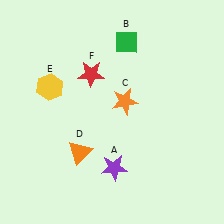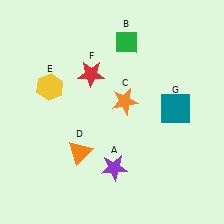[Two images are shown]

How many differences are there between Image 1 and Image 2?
There is 1 difference between the two images.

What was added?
A teal square (G) was added in Image 2.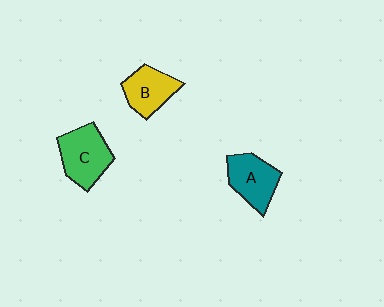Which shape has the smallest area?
Shape B (yellow).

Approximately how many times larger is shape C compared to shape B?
Approximately 1.3 times.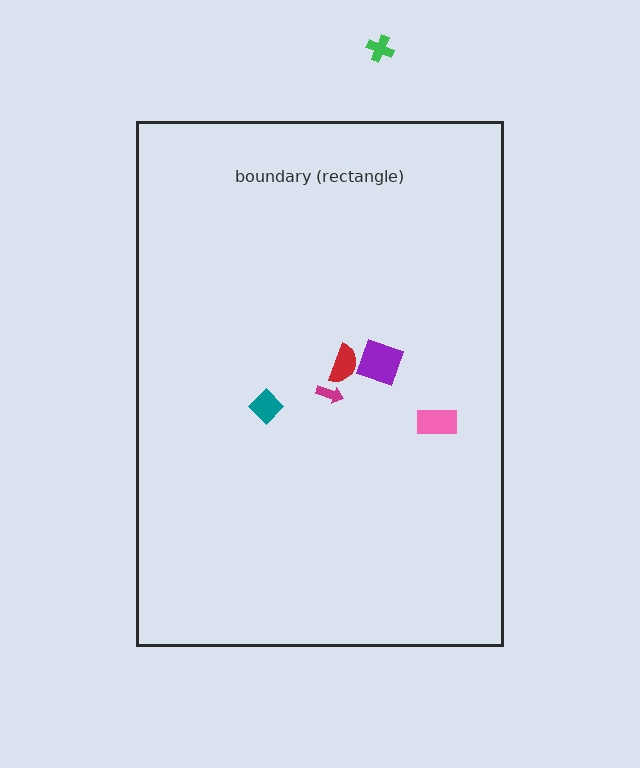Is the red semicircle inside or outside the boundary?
Inside.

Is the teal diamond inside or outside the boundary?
Inside.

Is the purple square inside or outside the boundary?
Inside.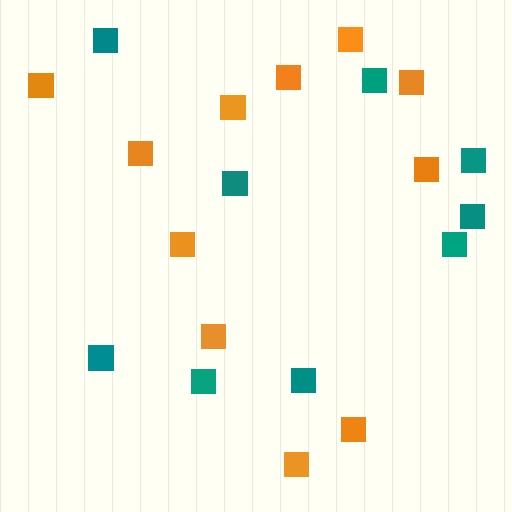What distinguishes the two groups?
There are 2 groups: one group of teal squares (9) and one group of orange squares (11).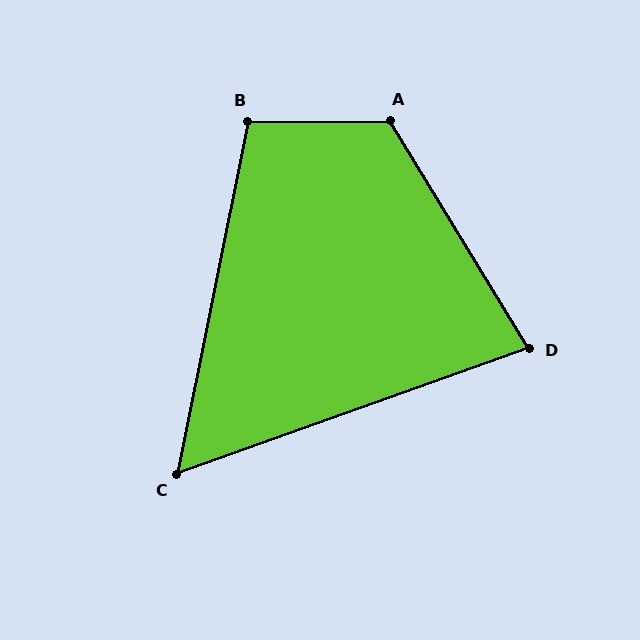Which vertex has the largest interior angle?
A, at approximately 121 degrees.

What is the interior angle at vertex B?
Approximately 102 degrees (obtuse).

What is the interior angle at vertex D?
Approximately 78 degrees (acute).